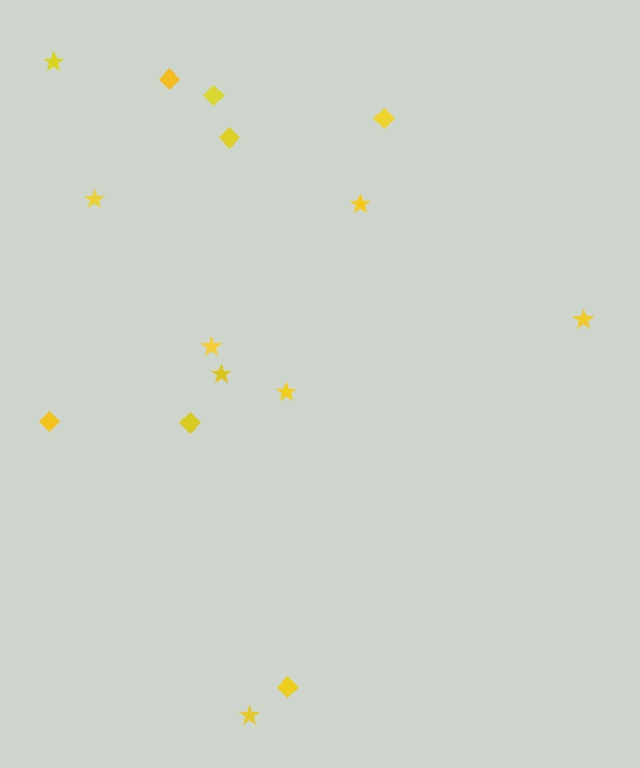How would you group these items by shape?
There are 2 groups: one group of diamonds (7) and one group of stars (8).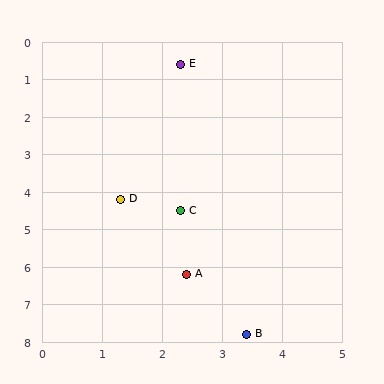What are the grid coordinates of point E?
Point E is at approximately (2.3, 0.6).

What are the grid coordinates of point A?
Point A is at approximately (2.4, 6.2).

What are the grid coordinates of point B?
Point B is at approximately (3.4, 7.8).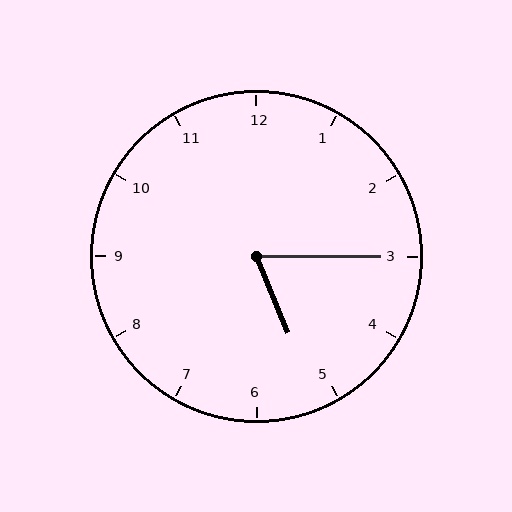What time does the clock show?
5:15.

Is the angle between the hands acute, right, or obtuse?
It is acute.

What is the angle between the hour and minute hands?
Approximately 68 degrees.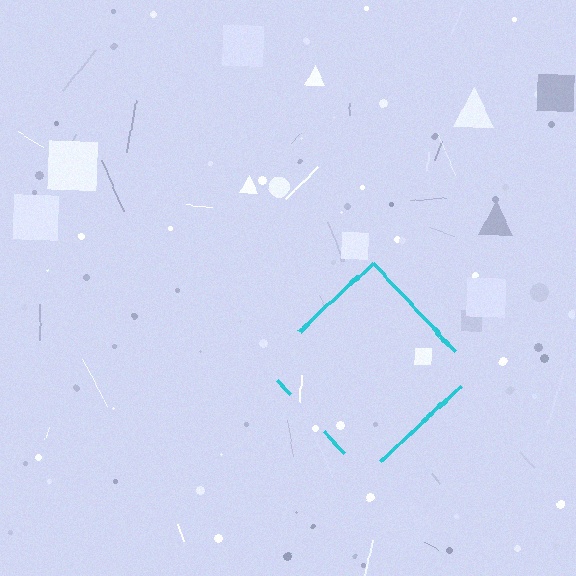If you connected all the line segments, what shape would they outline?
They would outline a diamond.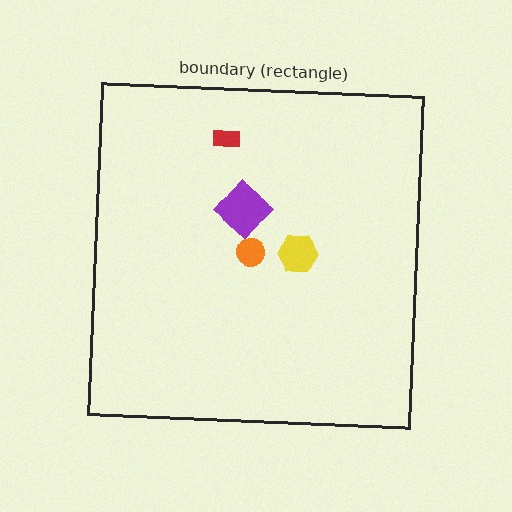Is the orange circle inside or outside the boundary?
Inside.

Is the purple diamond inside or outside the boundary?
Inside.